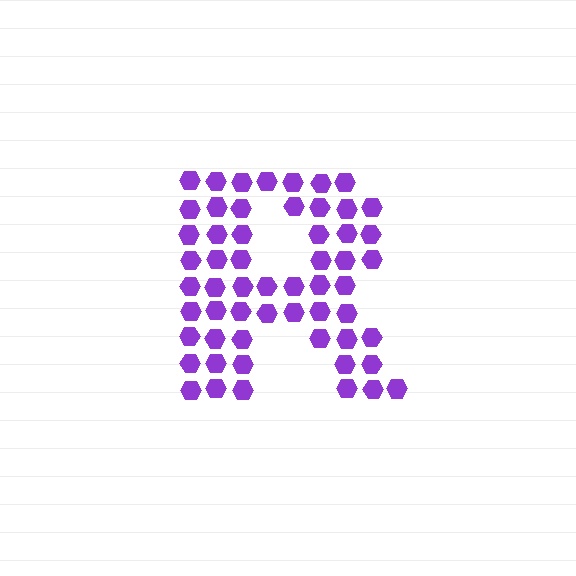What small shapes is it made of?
It is made of small hexagons.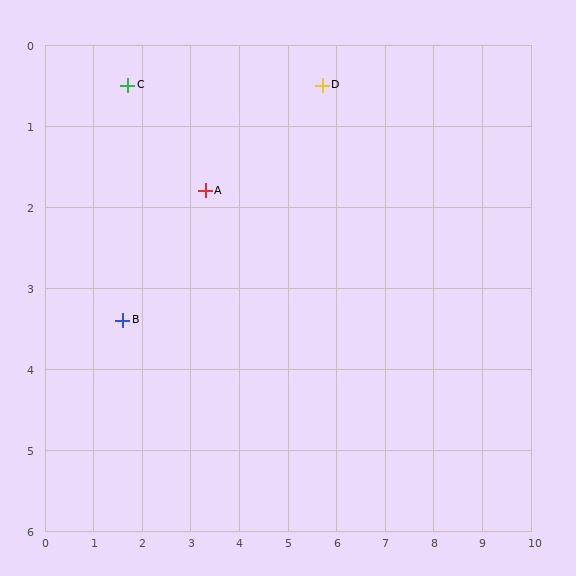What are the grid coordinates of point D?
Point D is at approximately (5.7, 0.5).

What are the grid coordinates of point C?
Point C is at approximately (1.7, 0.5).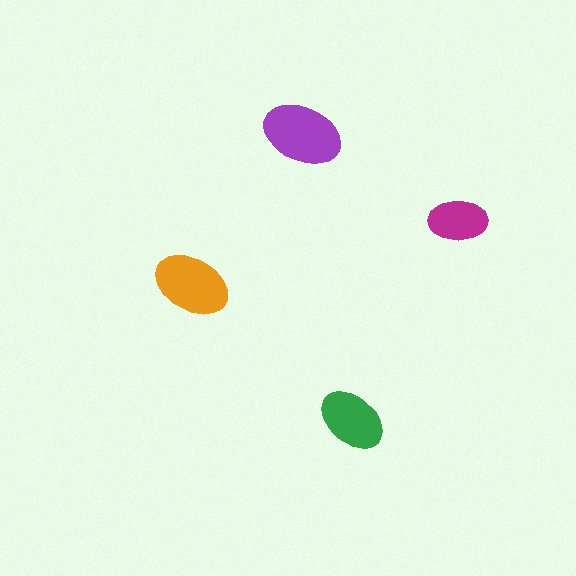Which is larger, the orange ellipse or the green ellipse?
The orange one.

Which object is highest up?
The purple ellipse is topmost.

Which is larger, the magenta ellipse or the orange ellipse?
The orange one.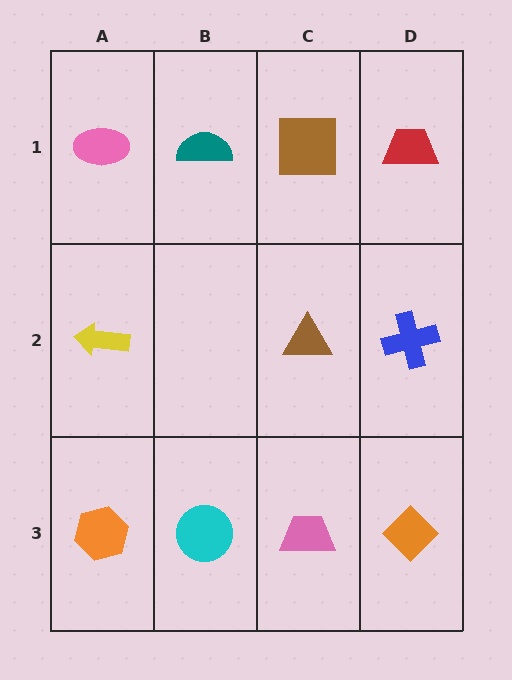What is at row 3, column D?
An orange diamond.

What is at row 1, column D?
A red trapezoid.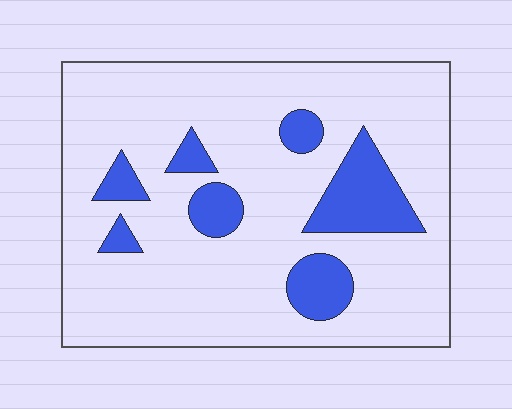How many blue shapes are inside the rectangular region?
7.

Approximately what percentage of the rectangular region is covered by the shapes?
Approximately 15%.